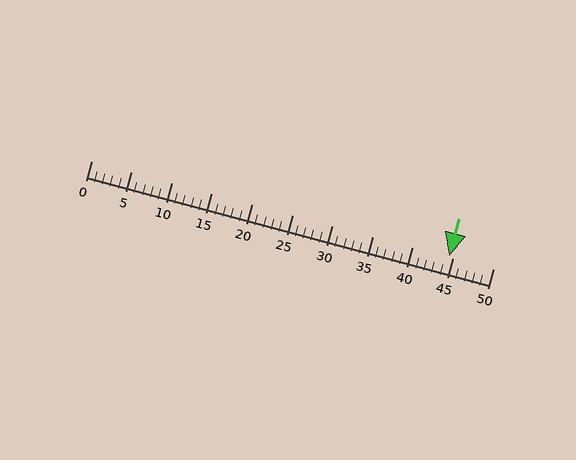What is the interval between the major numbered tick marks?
The major tick marks are spaced 5 units apart.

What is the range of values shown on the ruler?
The ruler shows values from 0 to 50.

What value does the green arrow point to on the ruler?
The green arrow points to approximately 44.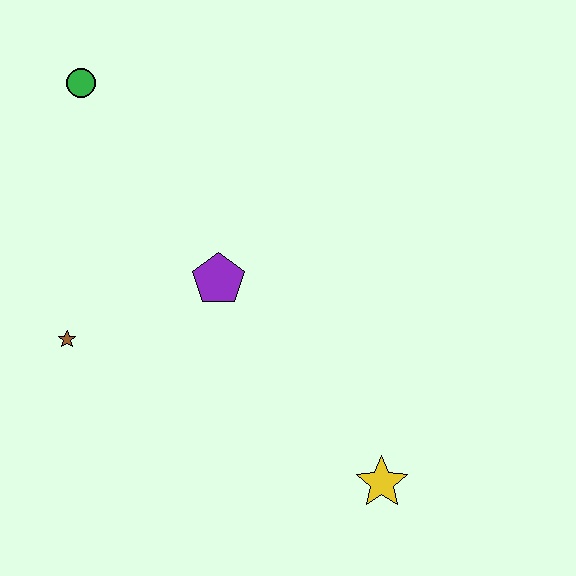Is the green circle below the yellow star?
No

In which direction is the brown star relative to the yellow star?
The brown star is to the left of the yellow star.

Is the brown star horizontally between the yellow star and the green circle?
No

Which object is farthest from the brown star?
The yellow star is farthest from the brown star.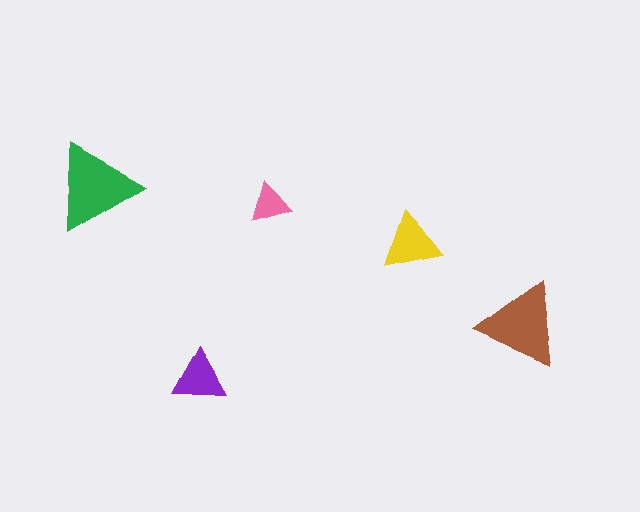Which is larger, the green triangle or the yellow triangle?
The green one.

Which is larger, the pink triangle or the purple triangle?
The purple one.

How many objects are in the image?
There are 5 objects in the image.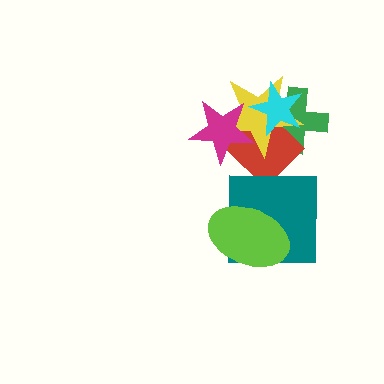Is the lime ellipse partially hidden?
No, no other shape covers it.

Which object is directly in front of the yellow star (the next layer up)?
The cyan star is directly in front of the yellow star.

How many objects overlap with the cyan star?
3 objects overlap with the cyan star.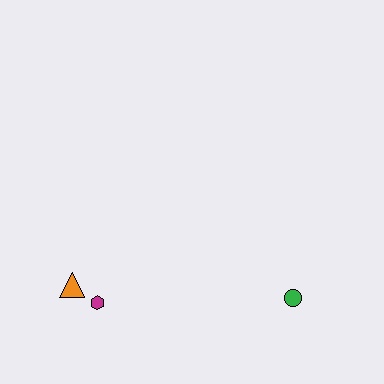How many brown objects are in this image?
There are no brown objects.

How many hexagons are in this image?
There is 1 hexagon.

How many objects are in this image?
There are 3 objects.